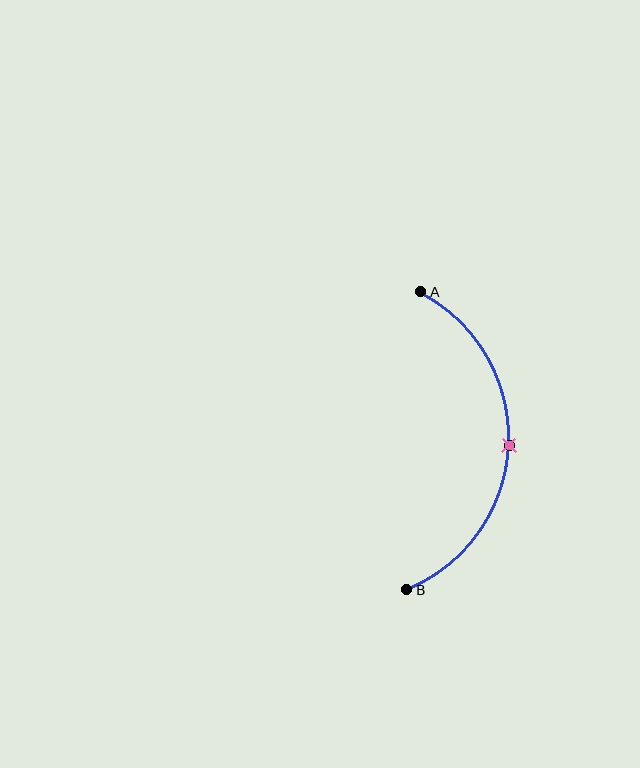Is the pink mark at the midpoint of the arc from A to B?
Yes. The pink mark lies on the arc at equal arc-length from both A and B — it is the arc midpoint.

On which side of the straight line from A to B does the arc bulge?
The arc bulges to the right of the straight line connecting A and B.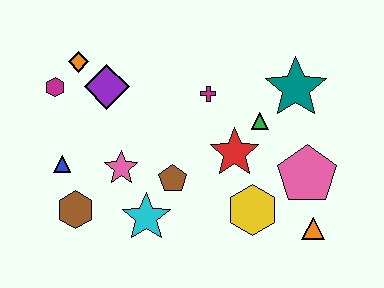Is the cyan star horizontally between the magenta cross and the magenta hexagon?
Yes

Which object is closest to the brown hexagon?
The blue triangle is closest to the brown hexagon.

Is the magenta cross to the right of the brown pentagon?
Yes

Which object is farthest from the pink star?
The orange triangle is farthest from the pink star.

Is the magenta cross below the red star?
No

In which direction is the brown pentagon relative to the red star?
The brown pentagon is to the left of the red star.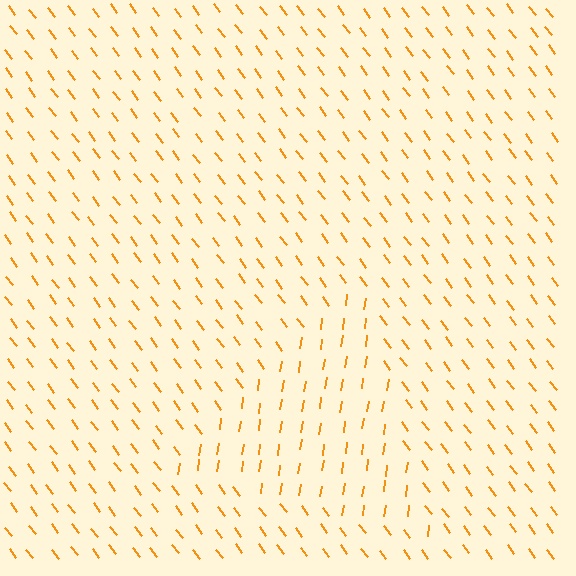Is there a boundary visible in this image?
Yes, there is a texture boundary formed by a change in line orientation.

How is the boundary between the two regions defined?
The boundary is defined purely by a change in line orientation (approximately 45 degrees difference). All lines are the same color and thickness.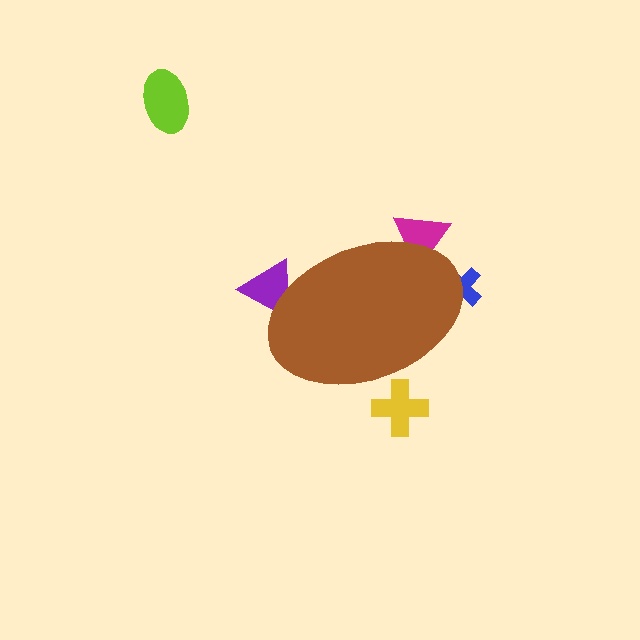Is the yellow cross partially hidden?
Yes, the yellow cross is partially hidden behind the brown ellipse.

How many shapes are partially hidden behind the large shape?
4 shapes are partially hidden.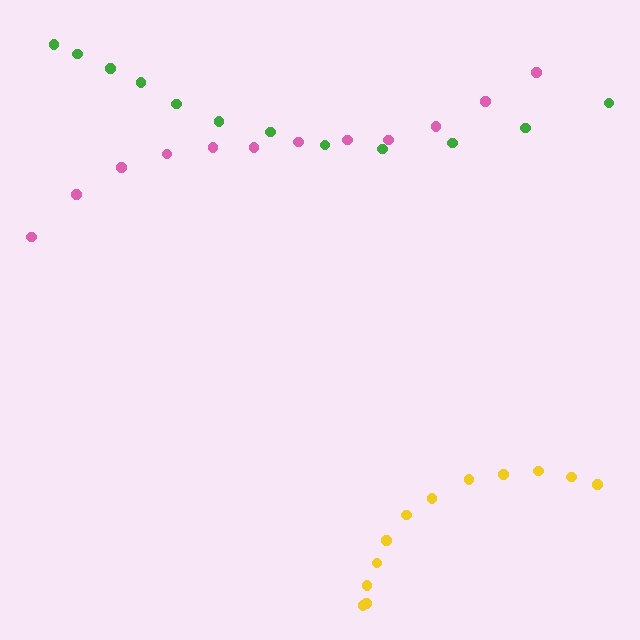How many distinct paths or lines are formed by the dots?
There are 3 distinct paths.